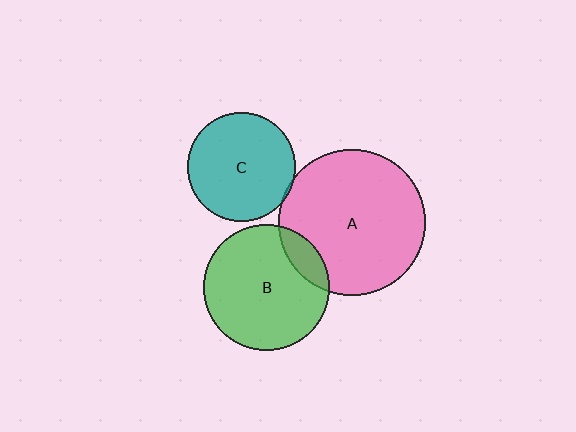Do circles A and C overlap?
Yes.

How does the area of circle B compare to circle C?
Approximately 1.4 times.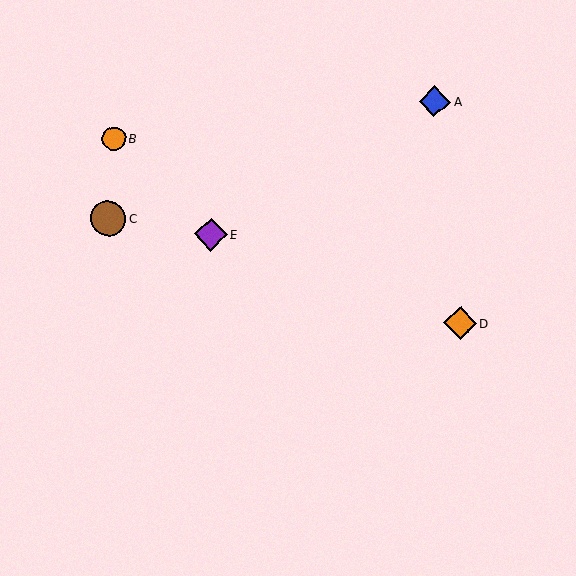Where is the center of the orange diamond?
The center of the orange diamond is at (460, 323).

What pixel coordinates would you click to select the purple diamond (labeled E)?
Click at (211, 235) to select the purple diamond E.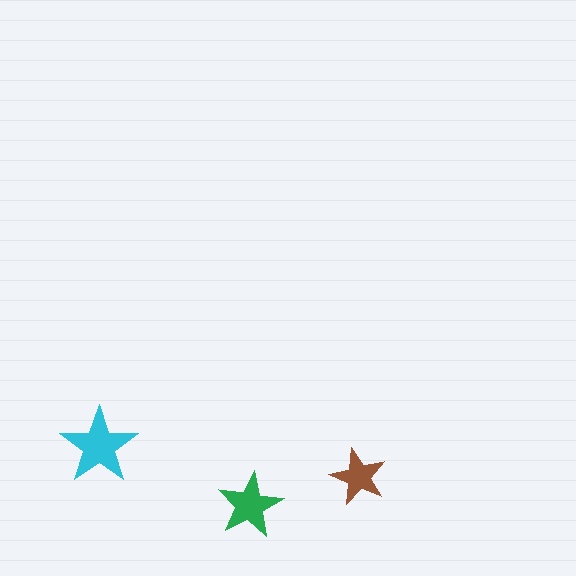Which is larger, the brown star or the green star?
The green one.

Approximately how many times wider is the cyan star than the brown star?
About 1.5 times wider.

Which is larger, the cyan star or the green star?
The cyan one.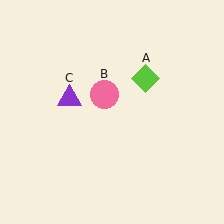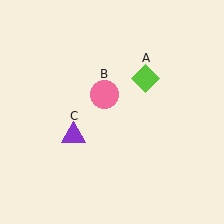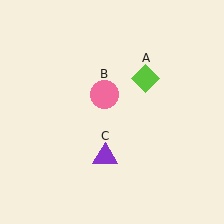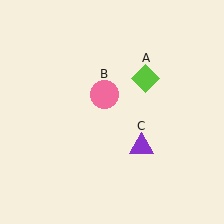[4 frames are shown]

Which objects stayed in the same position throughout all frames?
Lime diamond (object A) and pink circle (object B) remained stationary.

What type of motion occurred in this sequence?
The purple triangle (object C) rotated counterclockwise around the center of the scene.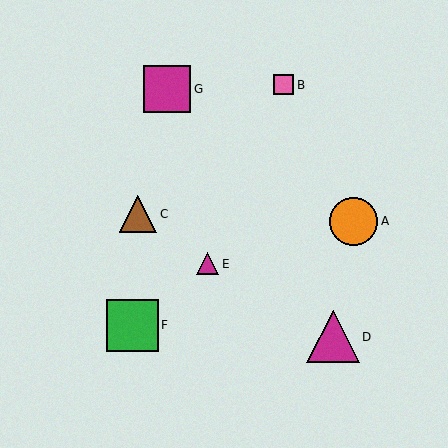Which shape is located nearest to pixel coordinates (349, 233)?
The orange circle (labeled A) at (354, 221) is nearest to that location.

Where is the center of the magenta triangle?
The center of the magenta triangle is at (333, 337).